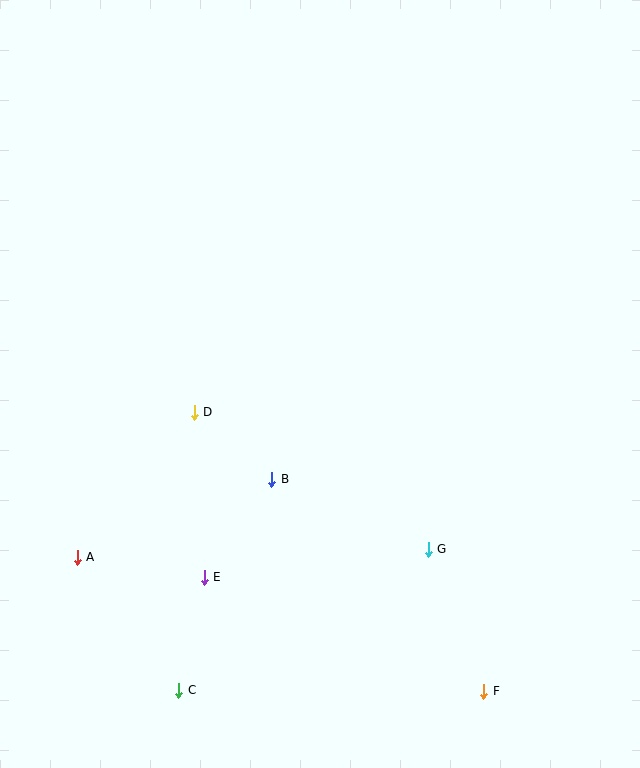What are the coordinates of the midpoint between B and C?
The midpoint between B and C is at (225, 585).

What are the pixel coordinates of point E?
Point E is at (204, 577).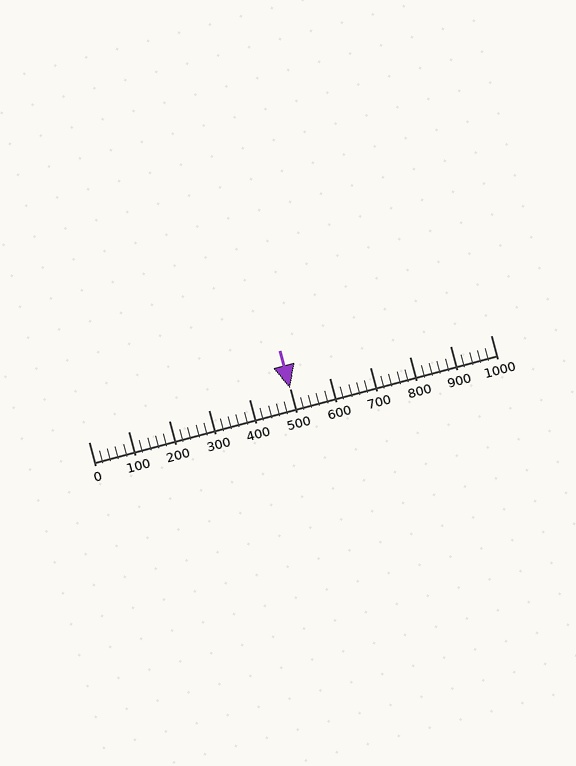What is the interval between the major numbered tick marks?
The major tick marks are spaced 100 units apart.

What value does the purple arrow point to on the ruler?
The purple arrow points to approximately 500.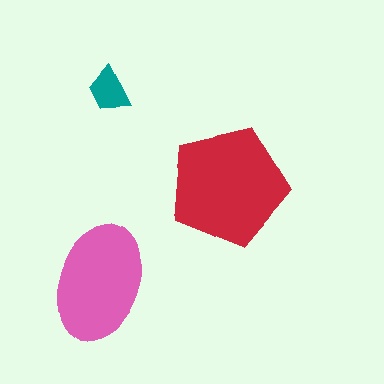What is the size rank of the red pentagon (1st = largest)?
1st.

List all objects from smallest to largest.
The teal trapezoid, the pink ellipse, the red pentagon.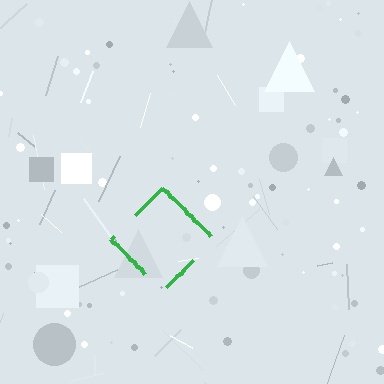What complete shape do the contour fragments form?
The contour fragments form a diamond.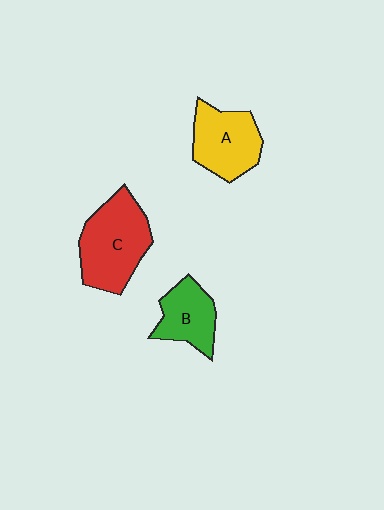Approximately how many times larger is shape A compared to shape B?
Approximately 1.3 times.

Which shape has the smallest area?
Shape B (green).